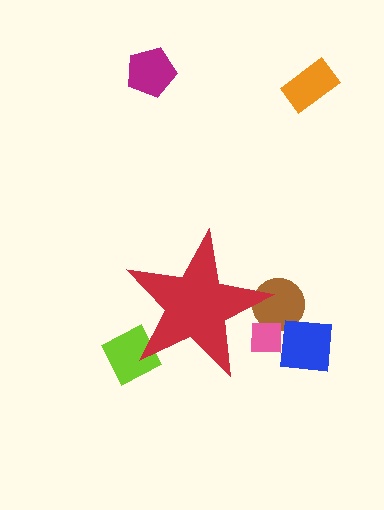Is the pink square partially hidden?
Yes, the pink square is partially hidden behind the red star.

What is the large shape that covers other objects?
A red star.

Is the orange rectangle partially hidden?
No, the orange rectangle is fully visible.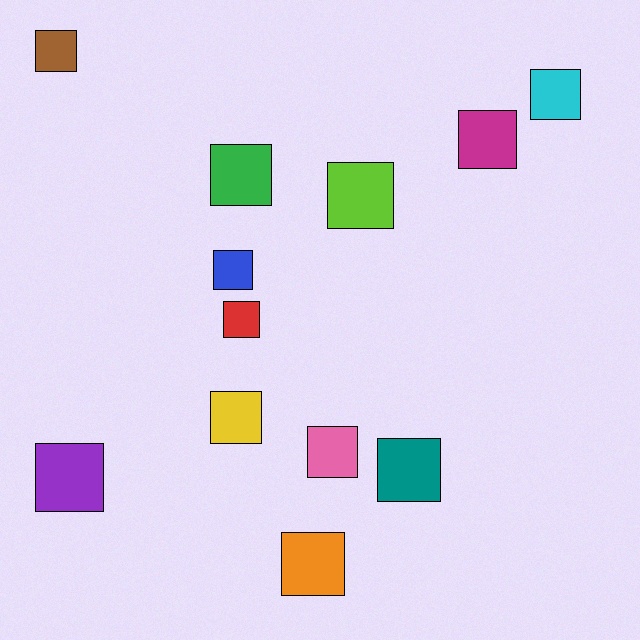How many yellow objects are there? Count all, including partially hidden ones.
There is 1 yellow object.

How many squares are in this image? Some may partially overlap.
There are 12 squares.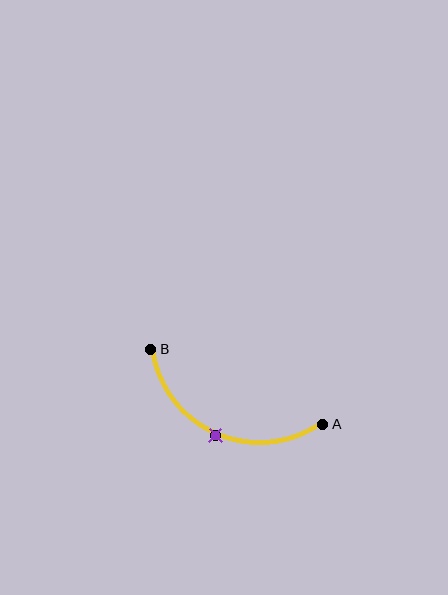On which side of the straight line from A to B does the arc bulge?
The arc bulges below the straight line connecting A and B.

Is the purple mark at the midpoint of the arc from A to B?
Yes. The purple mark lies on the arc at equal arc-length from both A and B — it is the arc midpoint.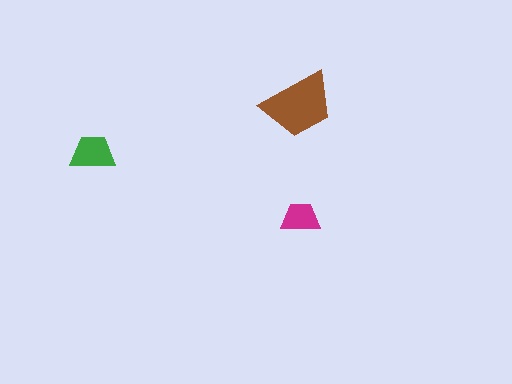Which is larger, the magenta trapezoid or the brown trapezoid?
The brown one.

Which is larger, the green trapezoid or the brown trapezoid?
The brown one.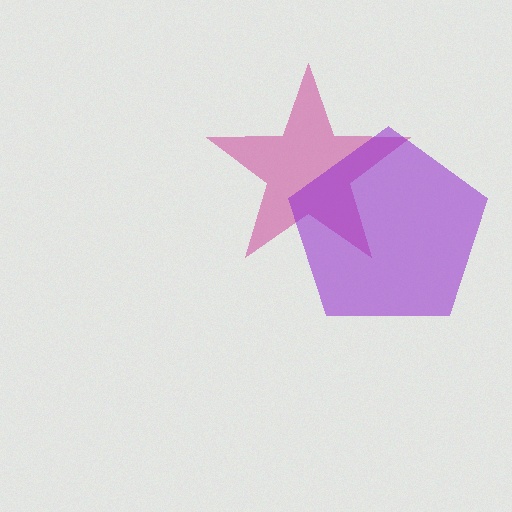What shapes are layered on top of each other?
The layered shapes are: a magenta star, a purple pentagon.